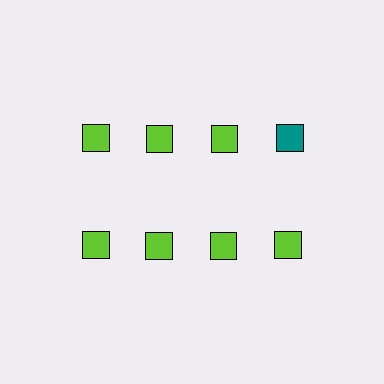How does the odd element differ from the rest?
It has a different color: teal instead of lime.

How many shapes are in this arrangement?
There are 8 shapes arranged in a grid pattern.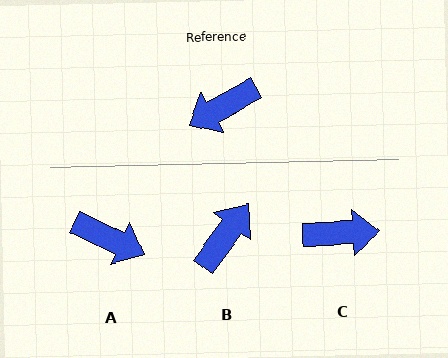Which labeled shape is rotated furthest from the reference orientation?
B, about 155 degrees away.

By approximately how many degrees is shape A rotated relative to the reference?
Approximately 125 degrees counter-clockwise.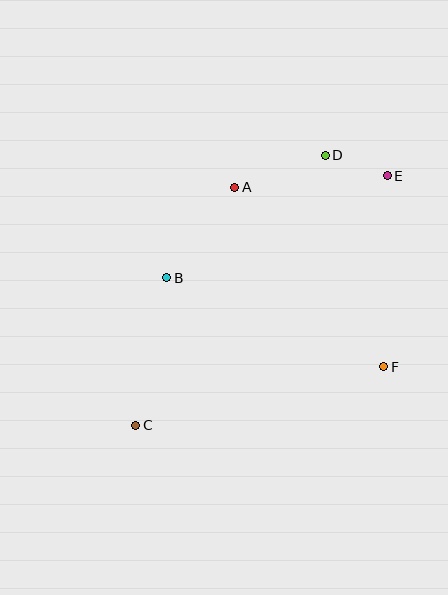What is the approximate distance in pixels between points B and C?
The distance between B and C is approximately 151 pixels.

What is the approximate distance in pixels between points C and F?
The distance between C and F is approximately 255 pixels.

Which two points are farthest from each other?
Points C and E are farthest from each other.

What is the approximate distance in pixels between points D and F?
The distance between D and F is approximately 220 pixels.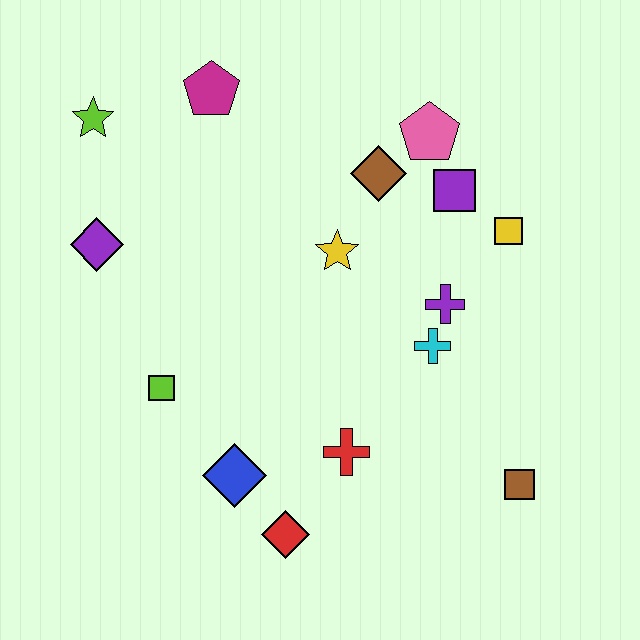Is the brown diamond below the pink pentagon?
Yes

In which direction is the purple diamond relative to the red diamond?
The purple diamond is above the red diamond.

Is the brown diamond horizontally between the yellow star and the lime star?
No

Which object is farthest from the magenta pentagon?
The brown square is farthest from the magenta pentagon.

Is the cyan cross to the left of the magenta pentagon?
No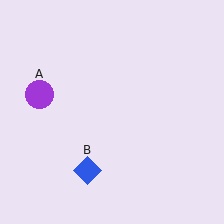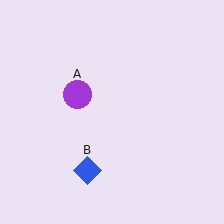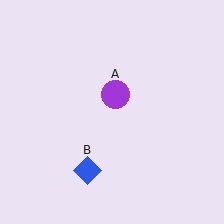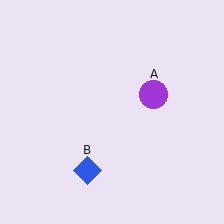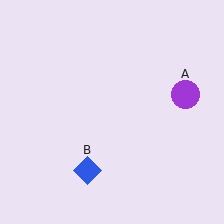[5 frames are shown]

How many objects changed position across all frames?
1 object changed position: purple circle (object A).